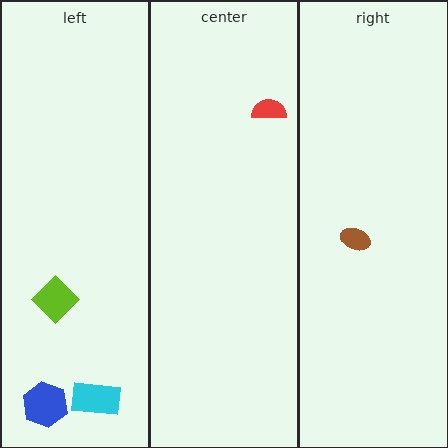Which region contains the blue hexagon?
The left region.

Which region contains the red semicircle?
The center region.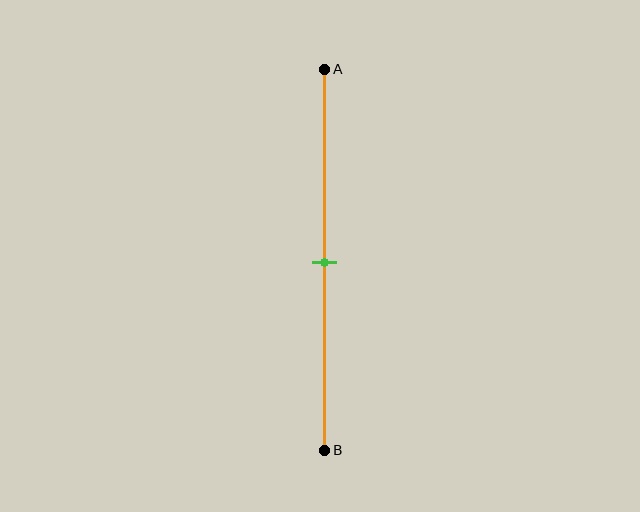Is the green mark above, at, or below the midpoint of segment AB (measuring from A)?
The green mark is approximately at the midpoint of segment AB.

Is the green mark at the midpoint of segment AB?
Yes, the mark is approximately at the midpoint.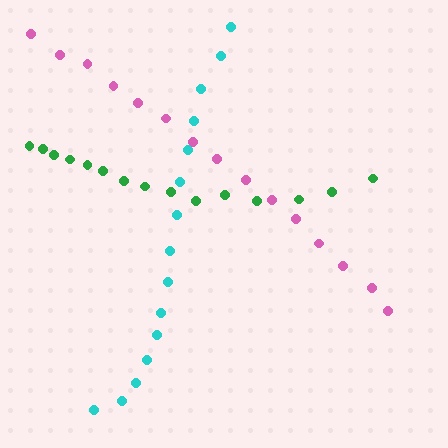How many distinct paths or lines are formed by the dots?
There are 3 distinct paths.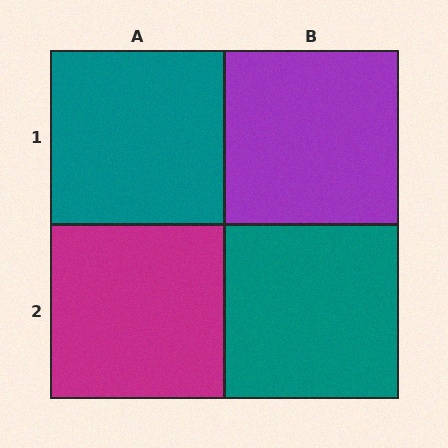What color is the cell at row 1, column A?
Teal.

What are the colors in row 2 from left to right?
Magenta, teal.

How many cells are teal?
2 cells are teal.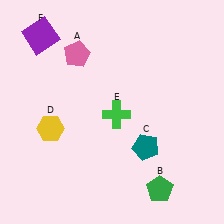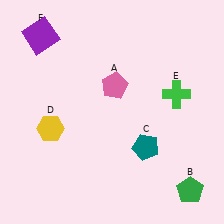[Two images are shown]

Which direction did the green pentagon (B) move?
The green pentagon (B) moved right.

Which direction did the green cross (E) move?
The green cross (E) moved right.